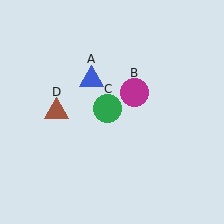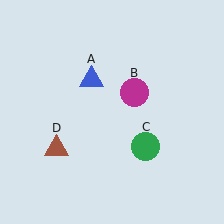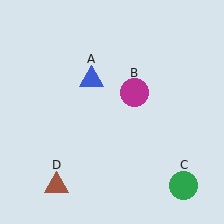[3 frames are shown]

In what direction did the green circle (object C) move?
The green circle (object C) moved down and to the right.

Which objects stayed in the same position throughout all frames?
Blue triangle (object A) and magenta circle (object B) remained stationary.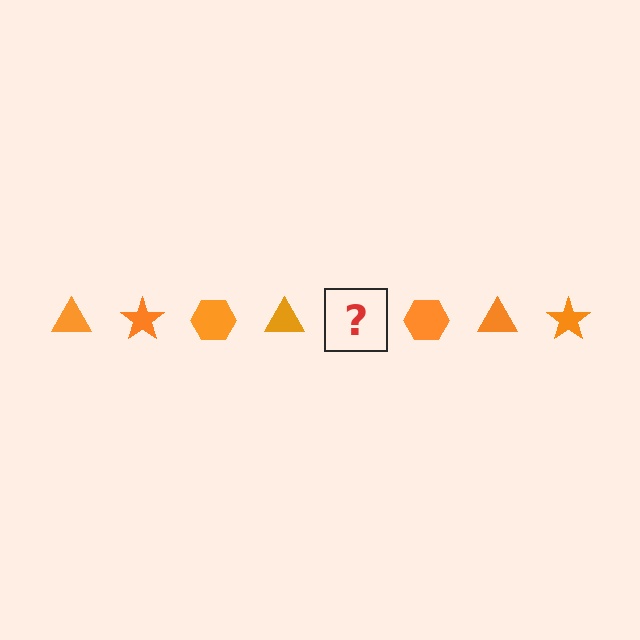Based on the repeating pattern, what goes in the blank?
The blank should be an orange star.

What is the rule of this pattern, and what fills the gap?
The rule is that the pattern cycles through triangle, star, hexagon shapes in orange. The gap should be filled with an orange star.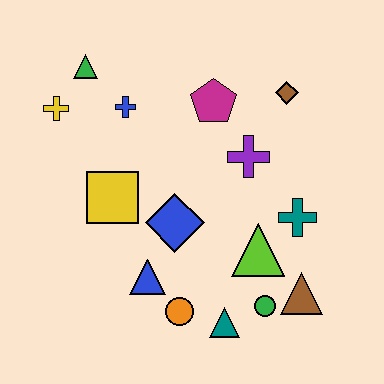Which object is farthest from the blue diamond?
The green triangle is farthest from the blue diamond.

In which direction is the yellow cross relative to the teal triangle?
The yellow cross is above the teal triangle.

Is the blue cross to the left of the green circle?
Yes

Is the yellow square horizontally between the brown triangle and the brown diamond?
No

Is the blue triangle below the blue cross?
Yes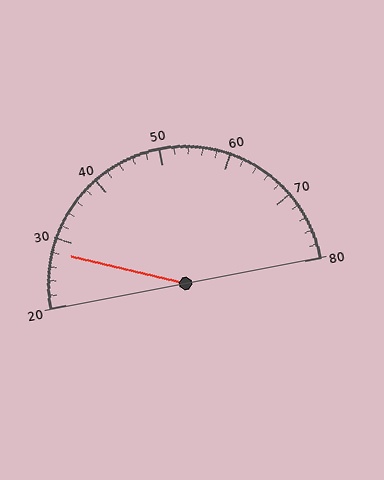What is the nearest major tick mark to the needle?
The nearest major tick mark is 30.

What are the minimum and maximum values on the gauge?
The gauge ranges from 20 to 80.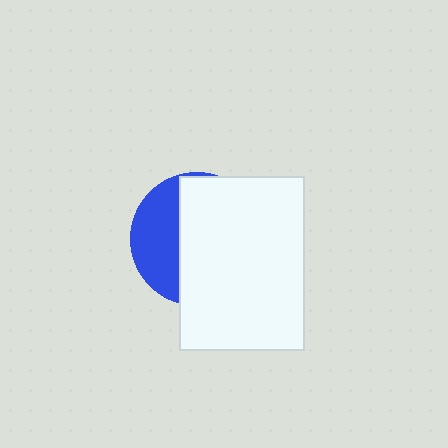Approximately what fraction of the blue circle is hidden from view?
Roughly 66% of the blue circle is hidden behind the white rectangle.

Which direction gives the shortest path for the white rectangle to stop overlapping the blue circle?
Moving right gives the shortest separation.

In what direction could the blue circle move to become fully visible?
The blue circle could move left. That would shift it out from behind the white rectangle entirely.